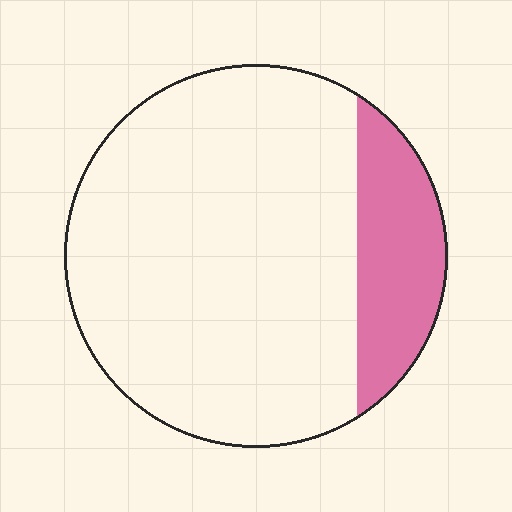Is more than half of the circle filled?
No.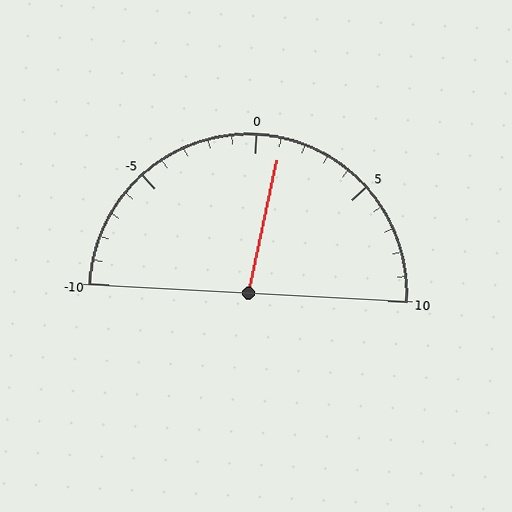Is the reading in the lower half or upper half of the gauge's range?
The reading is in the upper half of the range (-10 to 10).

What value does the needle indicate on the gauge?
The needle indicates approximately 1.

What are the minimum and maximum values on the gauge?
The gauge ranges from -10 to 10.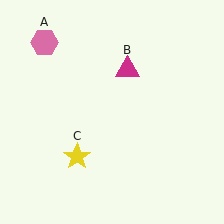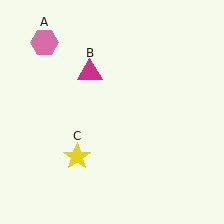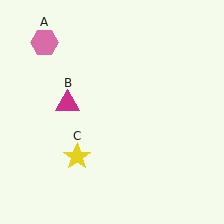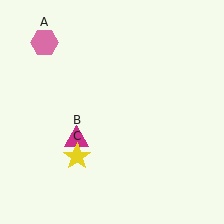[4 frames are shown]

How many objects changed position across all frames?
1 object changed position: magenta triangle (object B).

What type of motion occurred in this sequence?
The magenta triangle (object B) rotated counterclockwise around the center of the scene.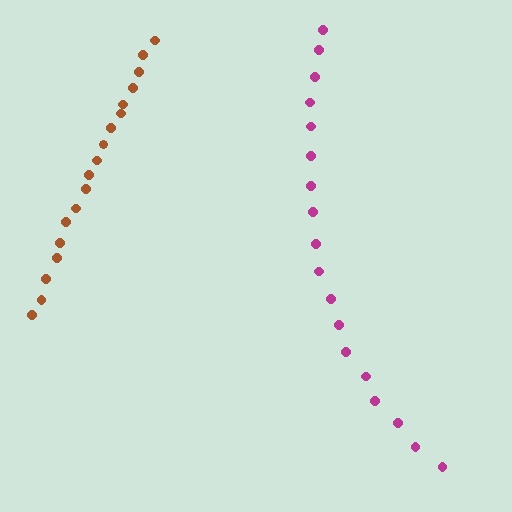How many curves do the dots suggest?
There are 2 distinct paths.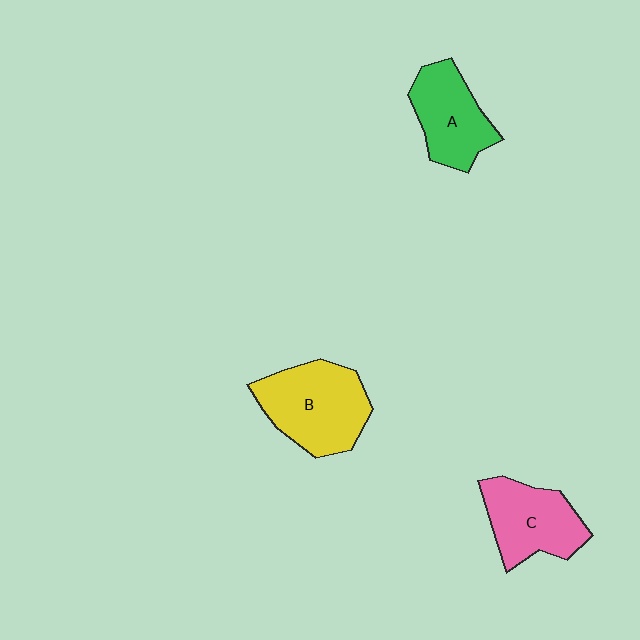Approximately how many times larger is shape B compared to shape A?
Approximately 1.3 times.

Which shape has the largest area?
Shape B (yellow).